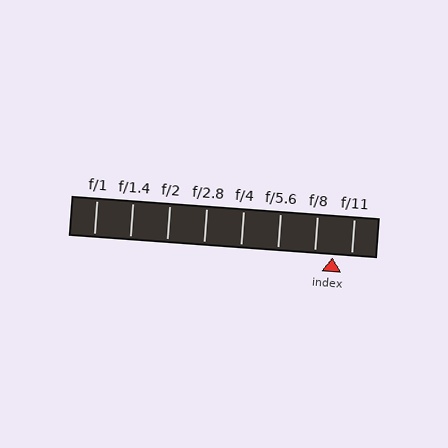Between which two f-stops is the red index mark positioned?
The index mark is between f/8 and f/11.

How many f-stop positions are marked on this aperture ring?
There are 8 f-stop positions marked.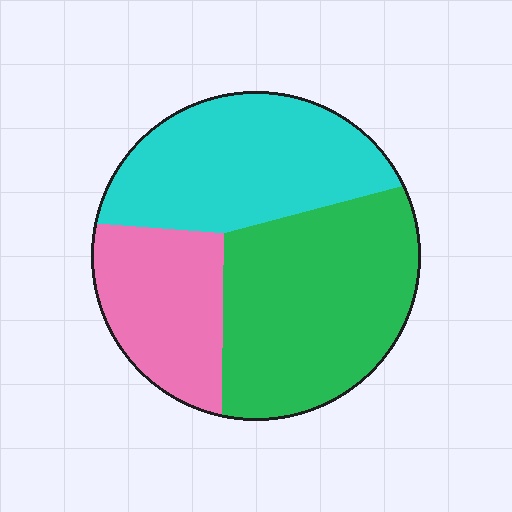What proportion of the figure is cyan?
Cyan takes up about one third (1/3) of the figure.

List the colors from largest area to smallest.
From largest to smallest: green, cyan, pink.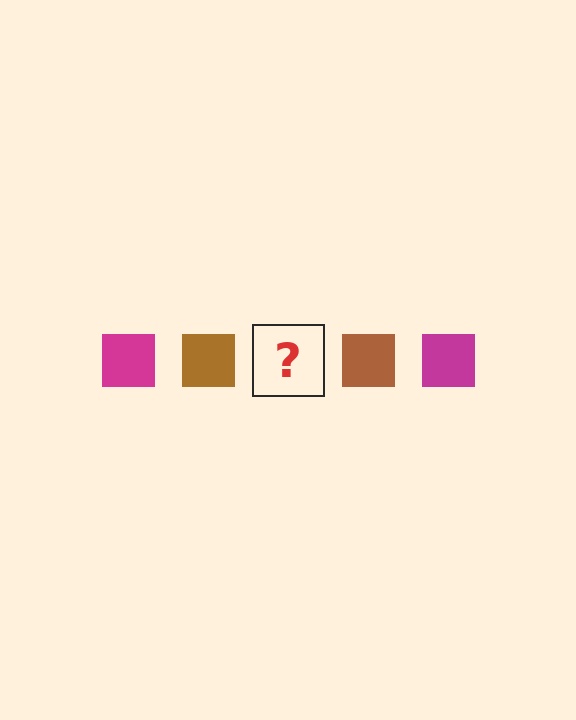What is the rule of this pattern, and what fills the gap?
The rule is that the pattern cycles through magenta, brown squares. The gap should be filled with a magenta square.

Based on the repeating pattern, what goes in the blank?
The blank should be a magenta square.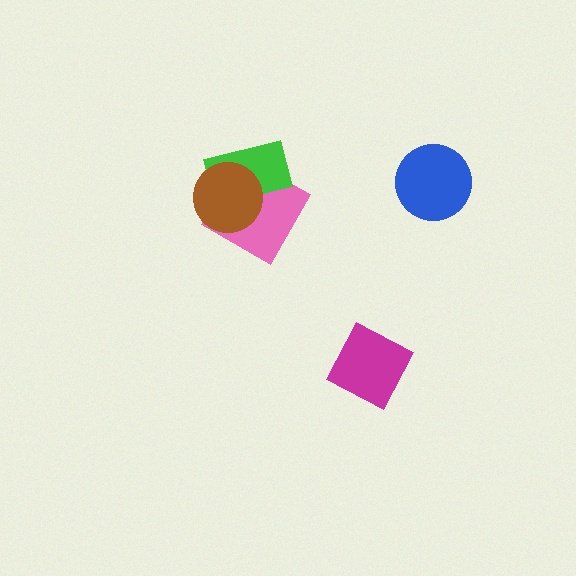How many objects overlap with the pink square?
2 objects overlap with the pink square.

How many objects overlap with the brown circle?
2 objects overlap with the brown circle.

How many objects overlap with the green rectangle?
2 objects overlap with the green rectangle.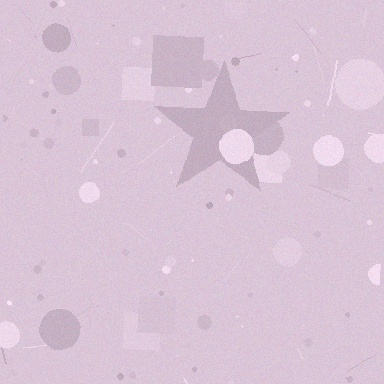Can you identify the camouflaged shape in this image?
The camouflaged shape is a star.